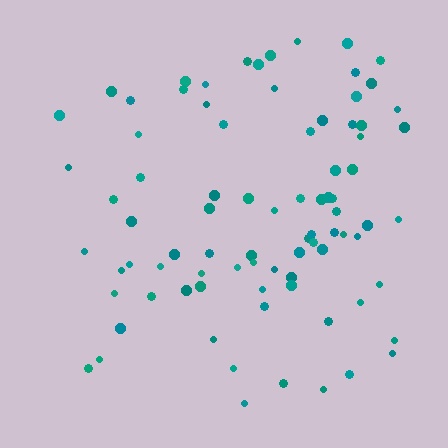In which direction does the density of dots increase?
From left to right, with the right side densest.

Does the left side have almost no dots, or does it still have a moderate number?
Still a moderate number, just noticeably fewer than the right.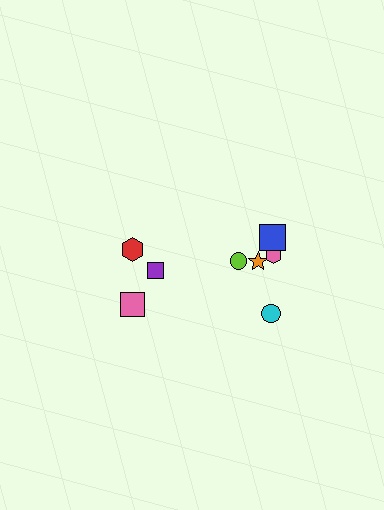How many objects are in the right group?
There are 5 objects.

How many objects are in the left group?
There are 3 objects.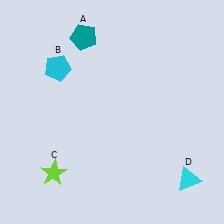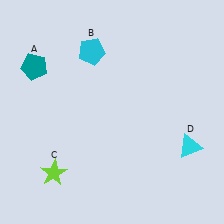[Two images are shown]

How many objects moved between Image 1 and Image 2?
3 objects moved between the two images.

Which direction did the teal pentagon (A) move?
The teal pentagon (A) moved left.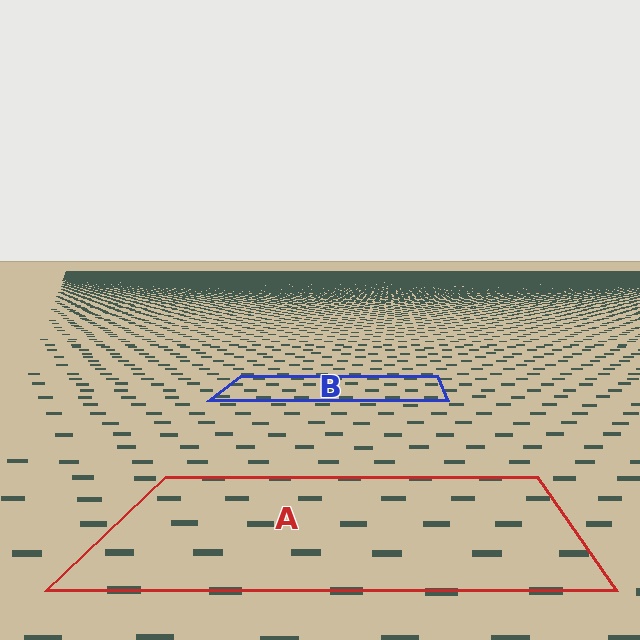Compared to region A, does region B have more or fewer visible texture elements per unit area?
Region B has more texture elements per unit area — they are packed more densely because it is farther away.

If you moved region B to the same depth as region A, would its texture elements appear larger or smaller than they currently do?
They would appear larger. At a closer depth, the same texture elements are projected at a bigger on-screen size.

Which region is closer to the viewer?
Region A is closer. The texture elements there are larger and more spread out.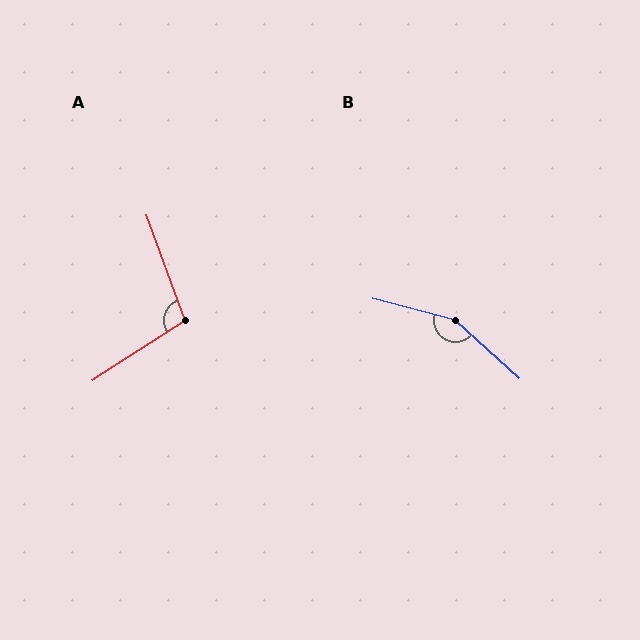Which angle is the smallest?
A, at approximately 103 degrees.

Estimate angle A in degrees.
Approximately 103 degrees.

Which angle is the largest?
B, at approximately 153 degrees.